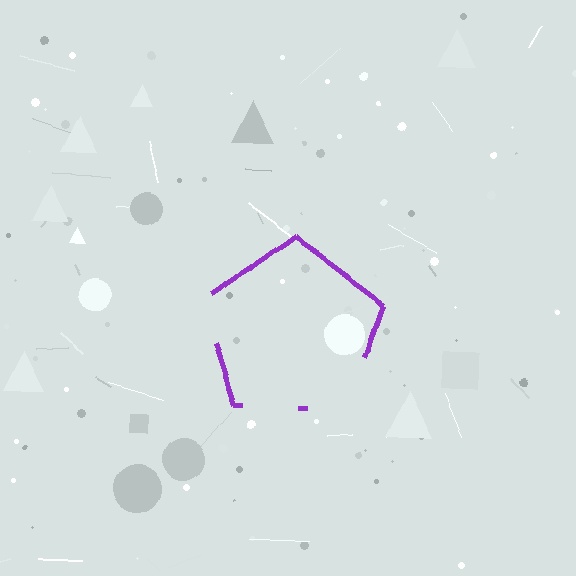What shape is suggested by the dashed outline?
The dashed outline suggests a pentagon.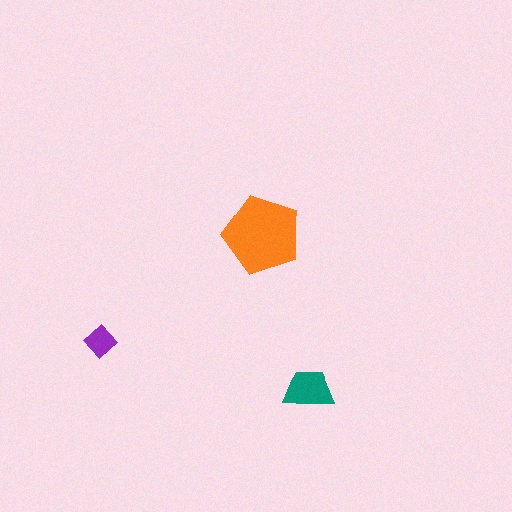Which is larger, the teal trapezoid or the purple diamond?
The teal trapezoid.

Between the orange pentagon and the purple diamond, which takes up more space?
The orange pentagon.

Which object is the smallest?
The purple diamond.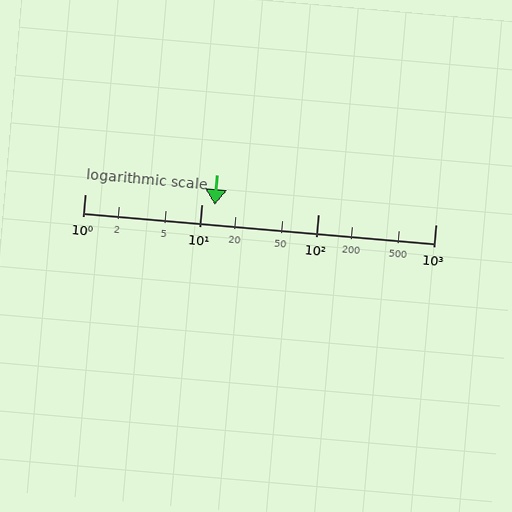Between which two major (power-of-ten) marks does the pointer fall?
The pointer is between 10 and 100.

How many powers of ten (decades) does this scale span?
The scale spans 3 decades, from 1 to 1000.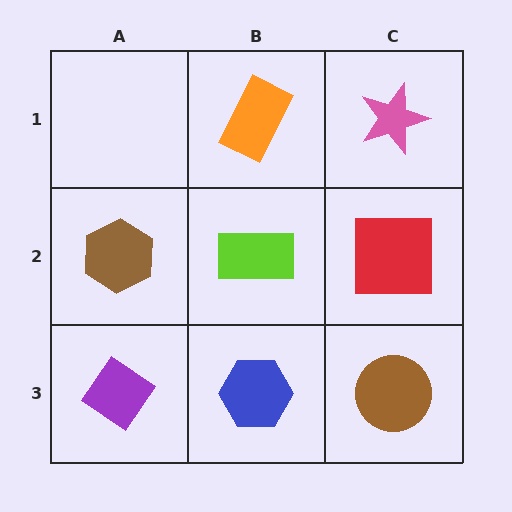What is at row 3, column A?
A purple diamond.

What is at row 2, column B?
A lime rectangle.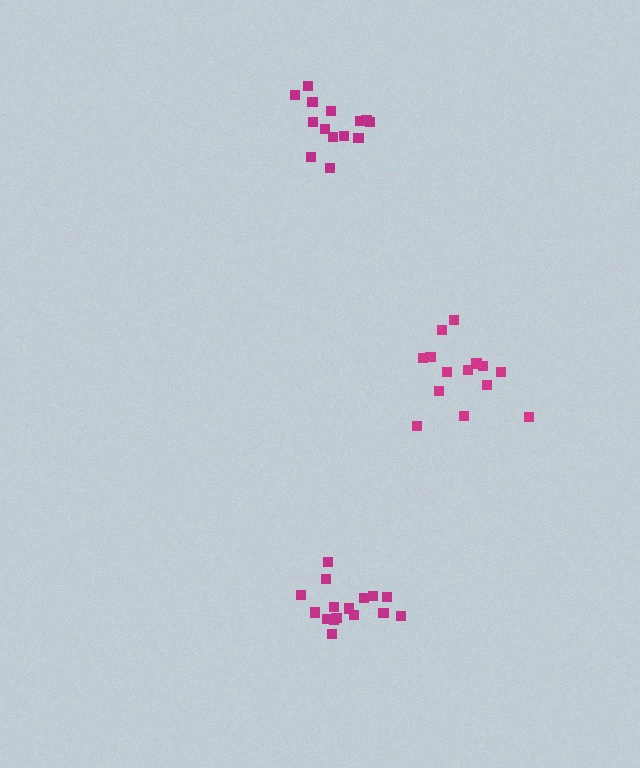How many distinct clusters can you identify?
There are 3 distinct clusters.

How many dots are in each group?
Group 1: 14 dots, Group 2: 14 dots, Group 3: 16 dots (44 total).